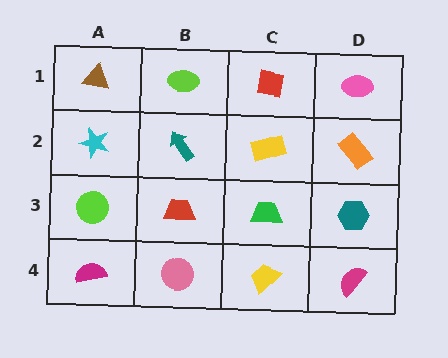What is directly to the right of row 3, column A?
A red trapezoid.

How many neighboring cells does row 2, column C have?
4.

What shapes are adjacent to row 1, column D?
An orange rectangle (row 2, column D), a red square (row 1, column C).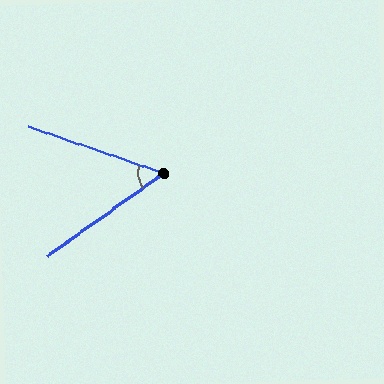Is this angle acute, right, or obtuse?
It is acute.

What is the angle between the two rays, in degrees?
Approximately 54 degrees.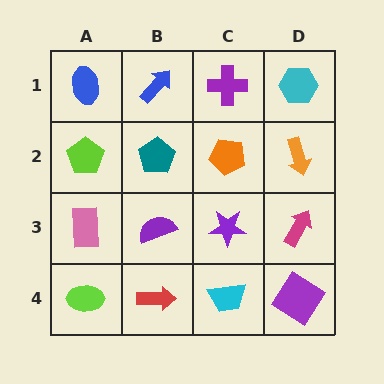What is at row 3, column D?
A magenta arrow.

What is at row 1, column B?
A blue arrow.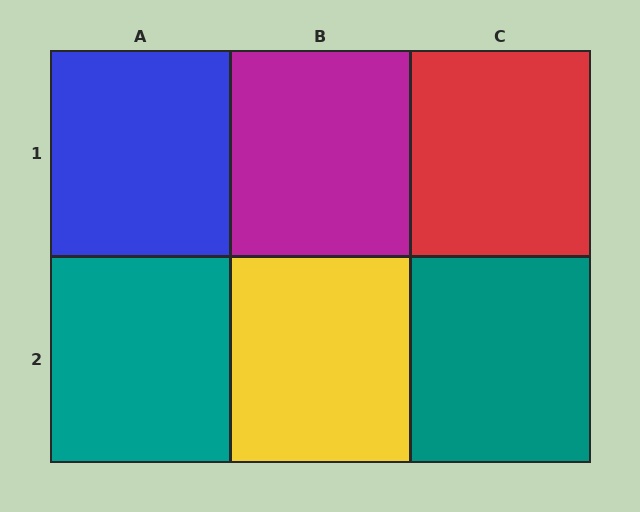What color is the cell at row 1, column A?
Blue.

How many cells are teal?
2 cells are teal.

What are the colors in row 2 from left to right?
Teal, yellow, teal.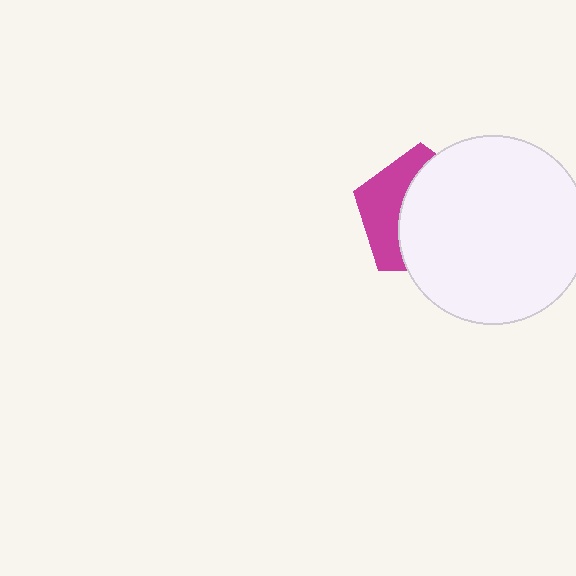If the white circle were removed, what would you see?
You would see the complete magenta pentagon.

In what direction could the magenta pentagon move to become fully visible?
The magenta pentagon could move left. That would shift it out from behind the white circle entirely.